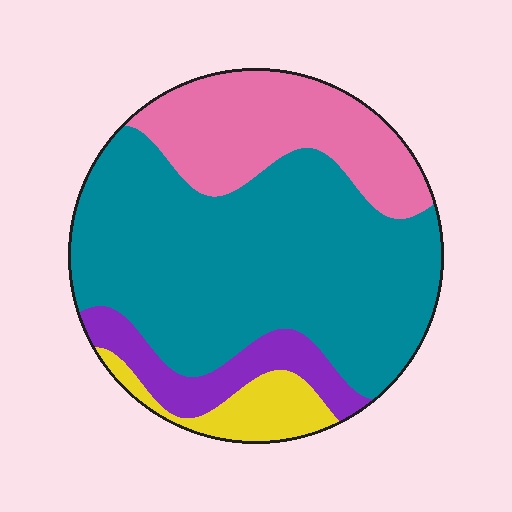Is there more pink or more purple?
Pink.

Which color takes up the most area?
Teal, at roughly 60%.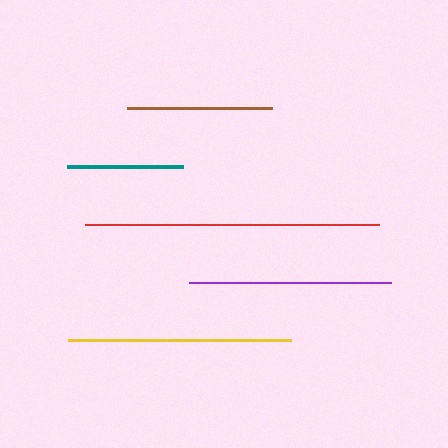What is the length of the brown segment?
The brown segment is approximately 145 pixels long.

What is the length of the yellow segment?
The yellow segment is approximately 223 pixels long.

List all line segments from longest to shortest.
From longest to shortest: red, yellow, purple, brown, teal.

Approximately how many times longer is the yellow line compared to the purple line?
The yellow line is approximately 1.1 times the length of the purple line.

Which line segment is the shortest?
The teal line is the shortest at approximately 116 pixels.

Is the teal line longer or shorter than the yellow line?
The yellow line is longer than the teal line.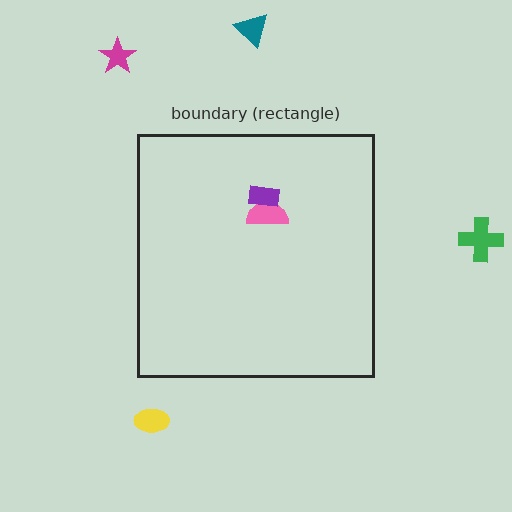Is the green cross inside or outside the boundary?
Outside.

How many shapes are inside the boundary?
2 inside, 4 outside.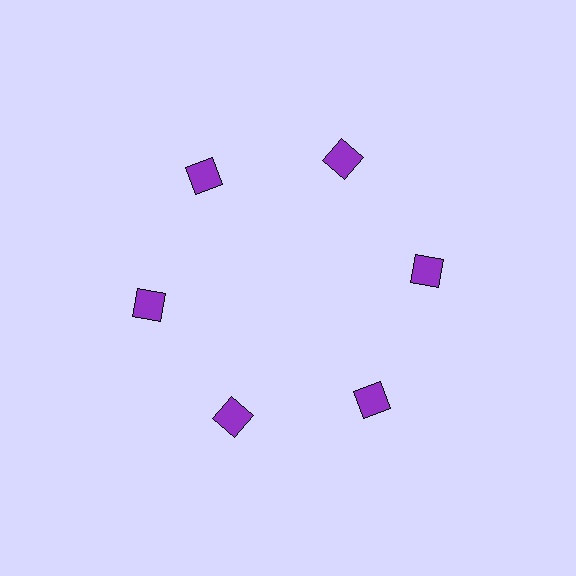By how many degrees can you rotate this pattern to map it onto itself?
The pattern maps onto itself every 60 degrees of rotation.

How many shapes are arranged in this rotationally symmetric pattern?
There are 6 shapes, arranged in 6 groups of 1.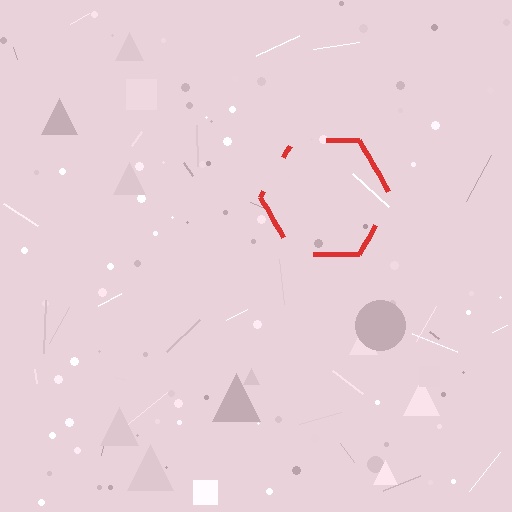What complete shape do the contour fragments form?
The contour fragments form a hexagon.